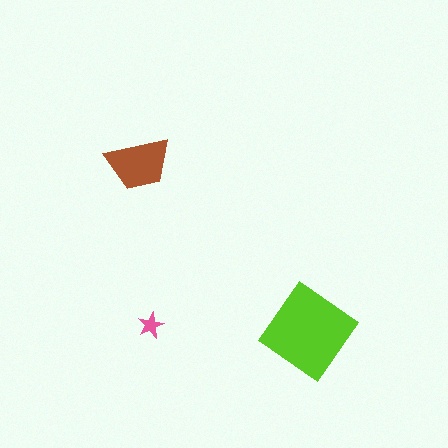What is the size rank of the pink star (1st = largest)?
3rd.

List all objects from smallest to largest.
The pink star, the brown trapezoid, the lime diamond.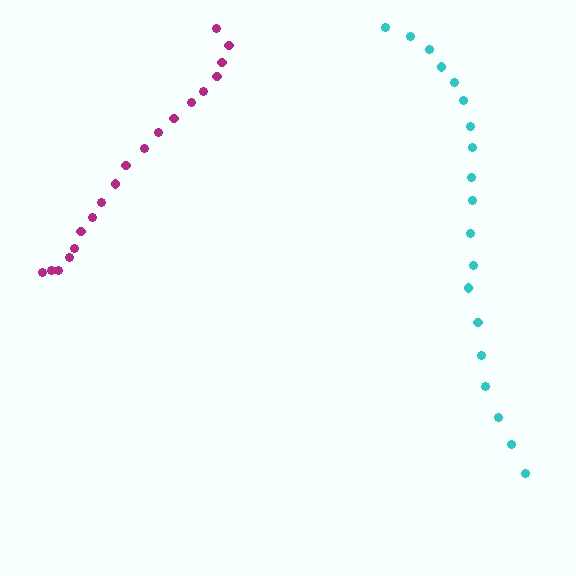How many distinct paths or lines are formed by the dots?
There are 2 distinct paths.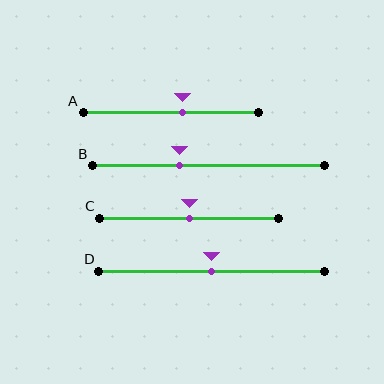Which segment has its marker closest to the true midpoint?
Segment C has its marker closest to the true midpoint.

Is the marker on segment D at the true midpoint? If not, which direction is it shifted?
Yes, the marker on segment D is at the true midpoint.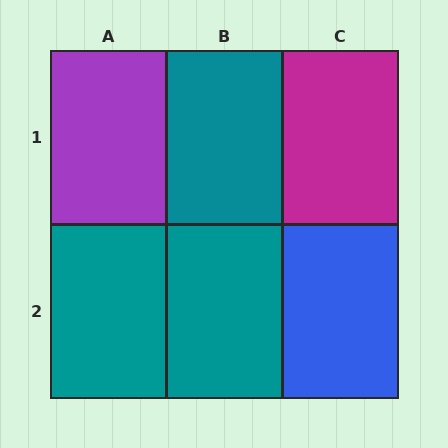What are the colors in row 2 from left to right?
Teal, teal, blue.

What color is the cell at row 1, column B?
Teal.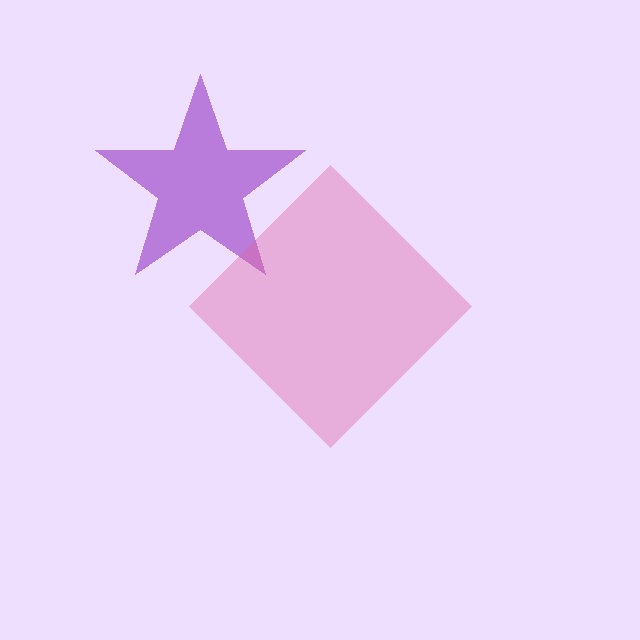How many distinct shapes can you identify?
There are 2 distinct shapes: a purple star, a pink diamond.